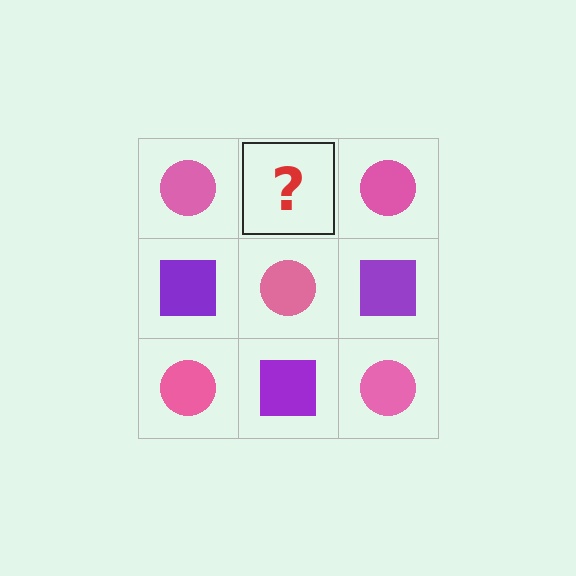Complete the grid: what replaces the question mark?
The question mark should be replaced with a purple square.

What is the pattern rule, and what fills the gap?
The rule is that it alternates pink circle and purple square in a checkerboard pattern. The gap should be filled with a purple square.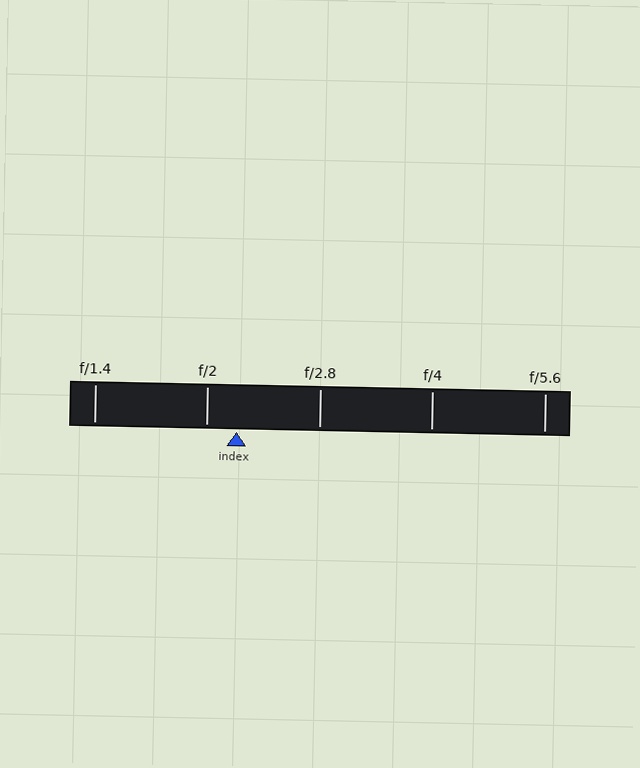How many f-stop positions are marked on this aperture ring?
There are 5 f-stop positions marked.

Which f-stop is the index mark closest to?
The index mark is closest to f/2.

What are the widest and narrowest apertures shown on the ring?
The widest aperture shown is f/1.4 and the narrowest is f/5.6.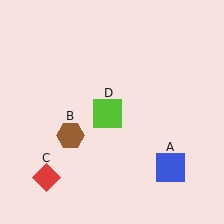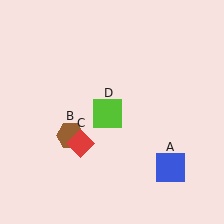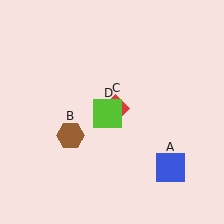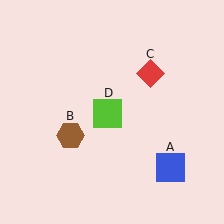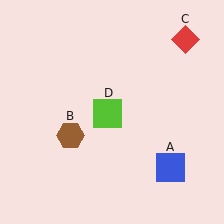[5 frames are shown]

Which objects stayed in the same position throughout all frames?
Blue square (object A) and brown hexagon (object B) and lime square (object D) remained stationary.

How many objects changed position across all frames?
1 object changed position: red diamond (object C).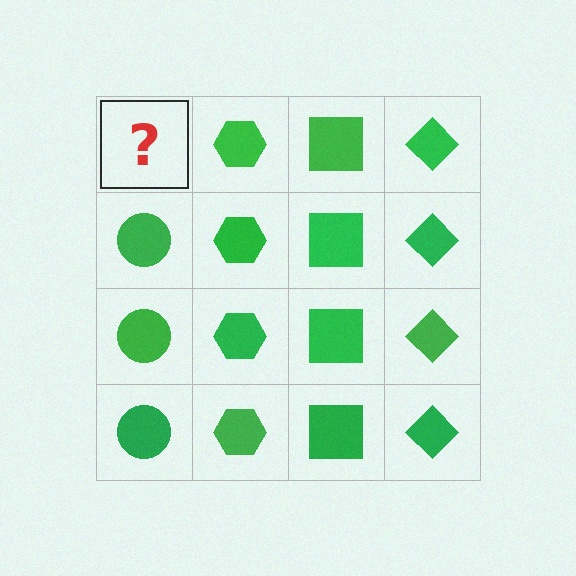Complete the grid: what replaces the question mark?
The question mark should be replaced with a green circle.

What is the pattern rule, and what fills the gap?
The rule is that each column has a consistent shape. The gap should be filled with a green circle.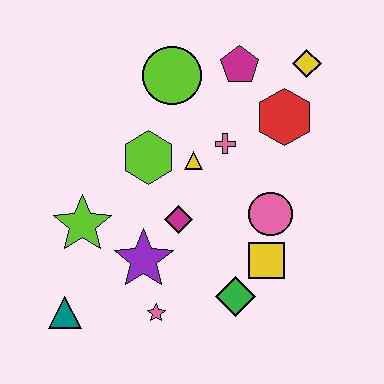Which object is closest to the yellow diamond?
The red hexagon is closest to the yellow diamond.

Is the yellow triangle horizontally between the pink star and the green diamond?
Yes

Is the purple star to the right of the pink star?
No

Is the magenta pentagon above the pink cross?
Yes